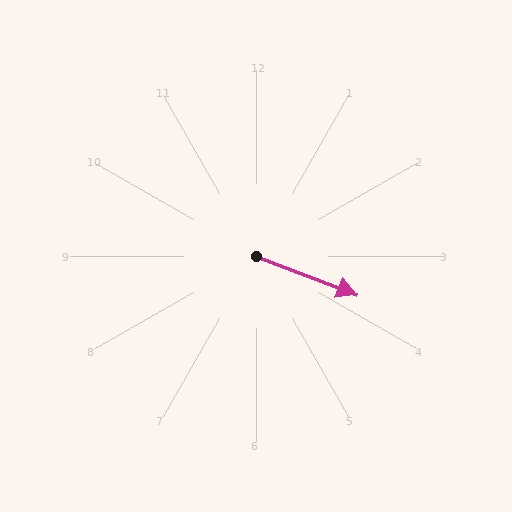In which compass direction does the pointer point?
East.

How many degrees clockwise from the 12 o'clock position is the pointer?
Approximately 111 degrees.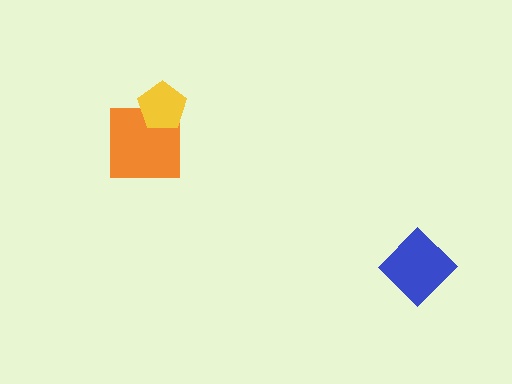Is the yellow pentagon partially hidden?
No, no other shape covers it.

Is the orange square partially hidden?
Yes, it is partially covered by another shape.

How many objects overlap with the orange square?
1 object overlaps with the orange square.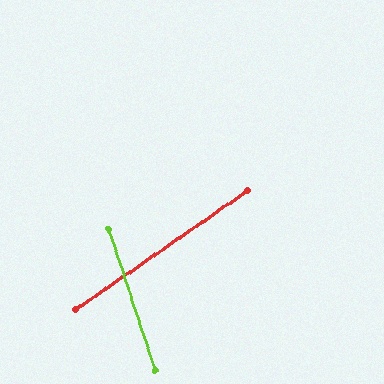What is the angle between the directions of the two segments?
Approximately 74 degrees.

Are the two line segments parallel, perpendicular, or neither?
Neither parallel nor perpendicular — they differ by about 74°.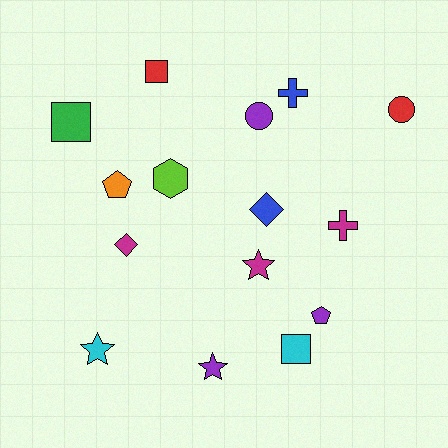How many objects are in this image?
There are 15 objects.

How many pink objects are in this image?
There are no pink objects.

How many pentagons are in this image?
There are 2 pentagons.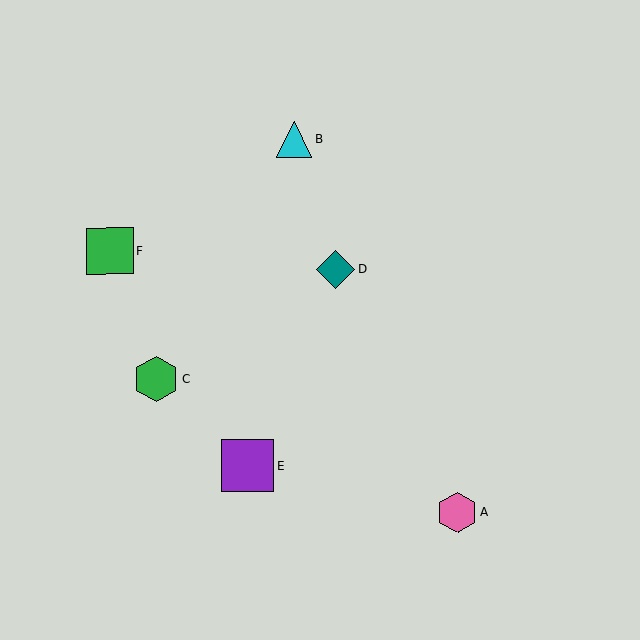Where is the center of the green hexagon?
The center of the green hexagon is at (156, 379).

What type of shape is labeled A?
Shape A is a pink hexagon.